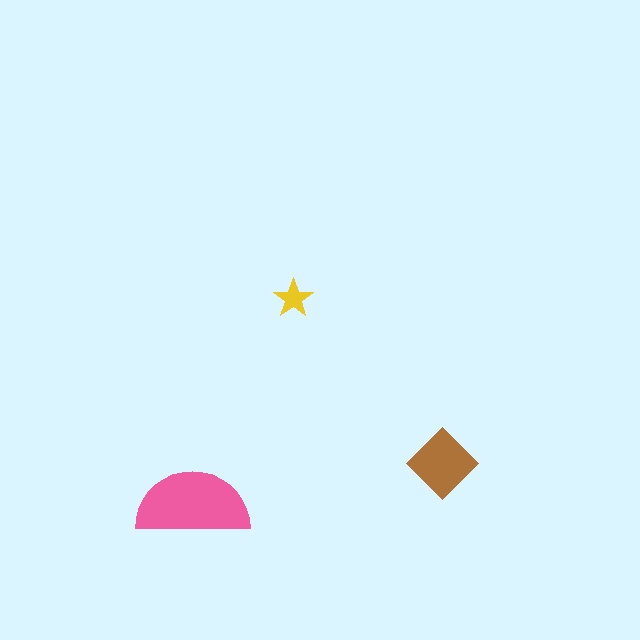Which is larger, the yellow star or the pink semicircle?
The pink semicircle.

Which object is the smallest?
The yellow star.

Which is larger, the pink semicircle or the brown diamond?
The pink semicircle.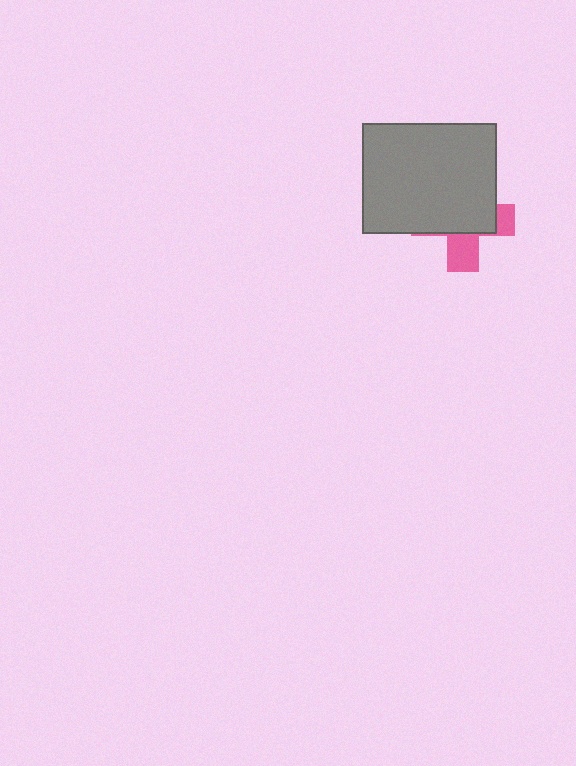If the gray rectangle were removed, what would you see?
You would see the complete pink cross.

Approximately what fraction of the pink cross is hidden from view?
Roughly 66% of the pink cross is hidden behind the gray rectangle.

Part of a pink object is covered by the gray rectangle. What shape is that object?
It is a cross.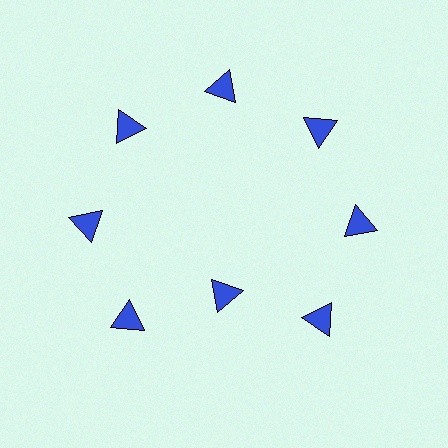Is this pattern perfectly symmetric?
No. The 8 blue triangles are arranged in a ring, but one element near the 6 o'clock position is pulled inward toward the center, breaking the 8-fold rotational symmetry.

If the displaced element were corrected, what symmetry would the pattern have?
It would have 8-fold rotational symmetry — the pattern would map onto itself every 45 degrees.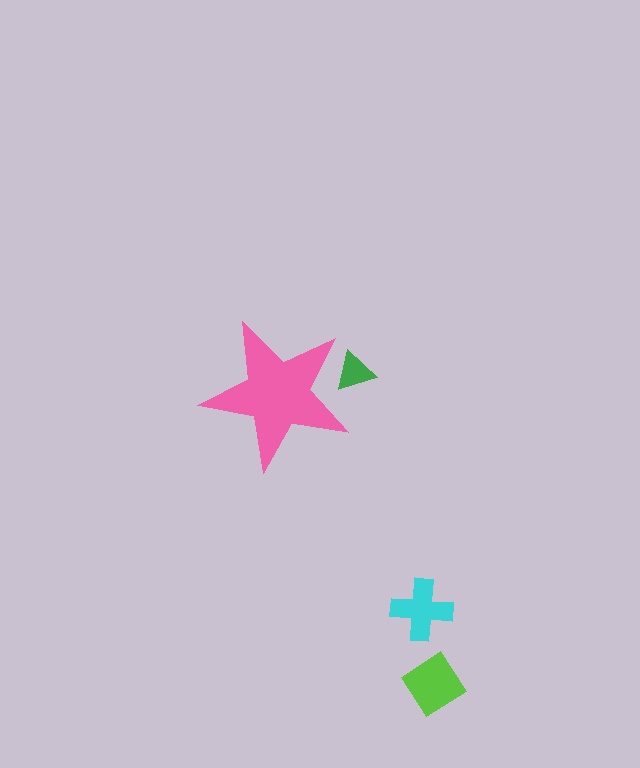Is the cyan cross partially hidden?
No, the cyan cross is fully visible.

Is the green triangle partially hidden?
Yes, the green triangle is partially hidden behind the pink star.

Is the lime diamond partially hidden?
No, the lime diamond is fully visible.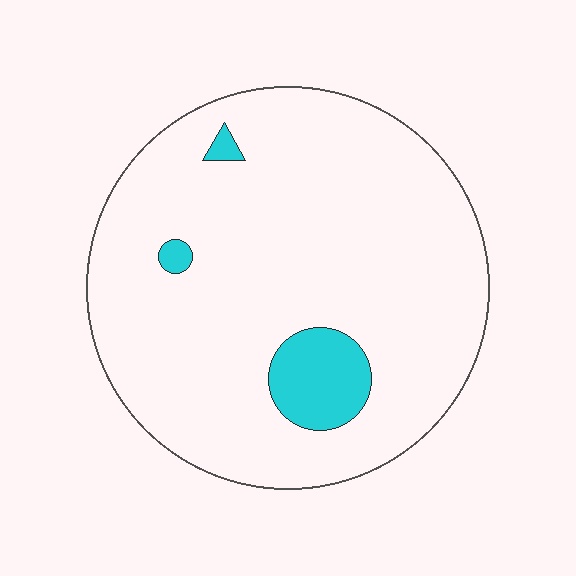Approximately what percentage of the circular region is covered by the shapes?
Approximately 10%.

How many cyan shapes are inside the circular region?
3.